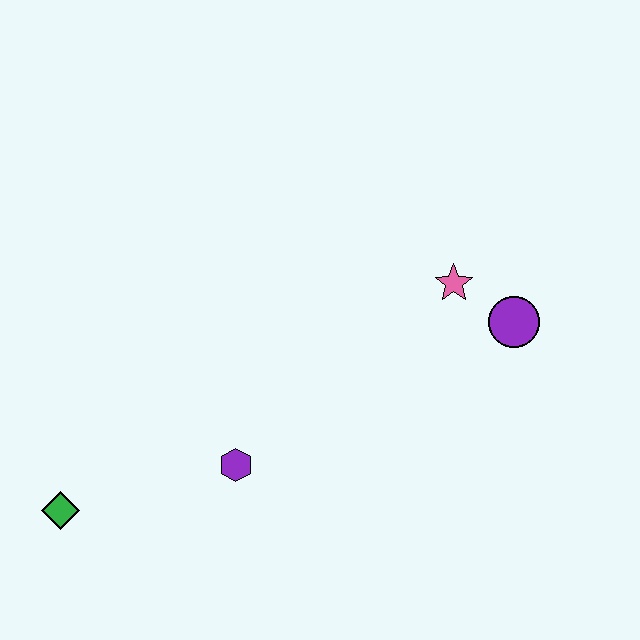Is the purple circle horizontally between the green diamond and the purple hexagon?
No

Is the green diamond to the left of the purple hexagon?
Yes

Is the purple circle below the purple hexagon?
No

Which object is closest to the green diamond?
The purple hexagon is closest to the green diamond.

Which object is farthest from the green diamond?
The purple circle is farthest from the green diamond.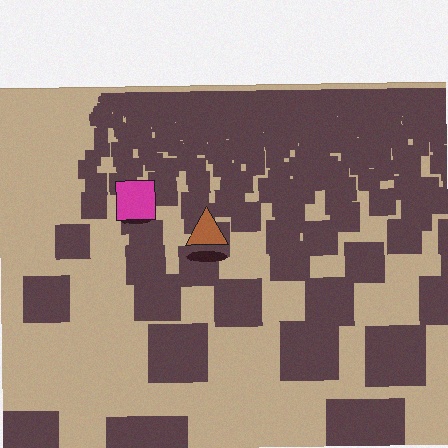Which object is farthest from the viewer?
The magenta square is farthest from the viewer. It appears smaller and the ground texture around it is denser.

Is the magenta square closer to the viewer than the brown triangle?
No. The brown triangle is closer — you can tell from the texture gradient: the ground texture is coarser near it.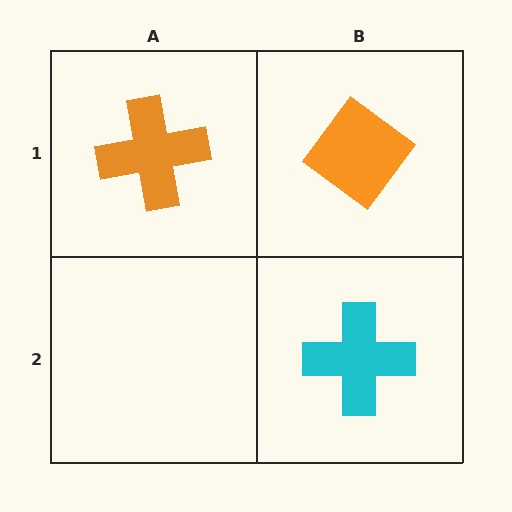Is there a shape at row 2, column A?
No, that cell is empty.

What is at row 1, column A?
An orange cross.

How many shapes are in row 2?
1 shape.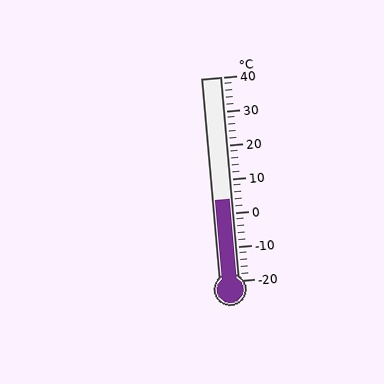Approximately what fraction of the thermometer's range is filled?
The thermometer is filled to approximately 40% of its range.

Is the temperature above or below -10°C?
The temperature is above -10°C.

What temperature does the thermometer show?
The thermometer shows approximately 4°C.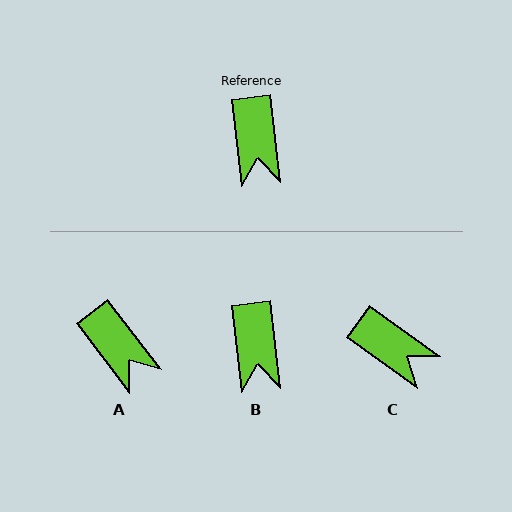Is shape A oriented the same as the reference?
No, it is off by about 31 degrees.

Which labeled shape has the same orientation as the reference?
B.